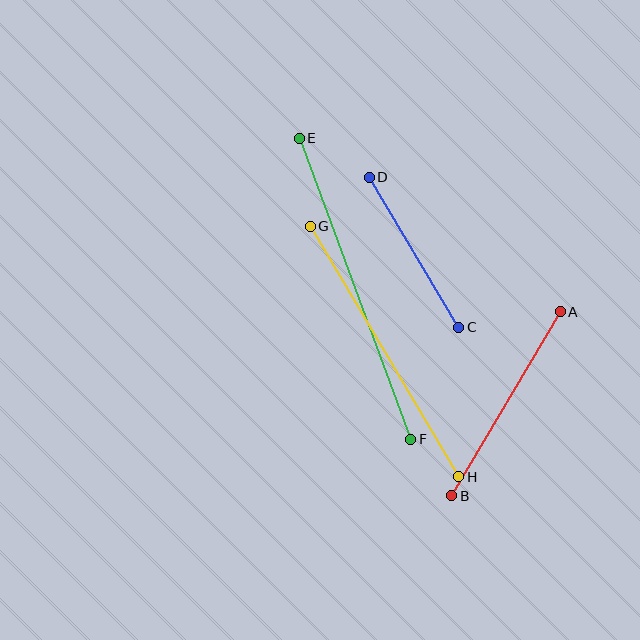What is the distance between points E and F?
The distance is approximately 321 pixels.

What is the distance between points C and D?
The distance is approximately 175 pixels.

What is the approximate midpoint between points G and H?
The midpoint is at approximately (384, 352) pixels.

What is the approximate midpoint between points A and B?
The midpoint is at approximately (506, 404) pixels.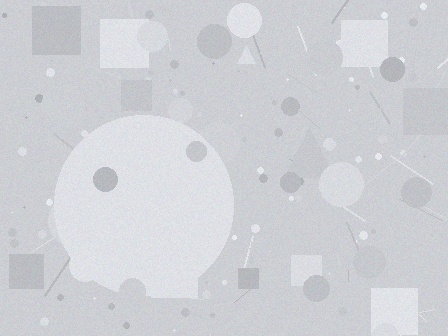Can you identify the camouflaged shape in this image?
The camouflaged shape is a circle.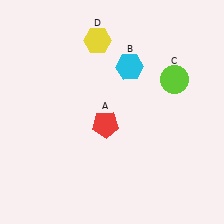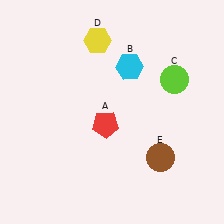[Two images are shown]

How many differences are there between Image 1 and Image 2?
There is 1 difference between the two images.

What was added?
A brown circle (E) was added in Image 2.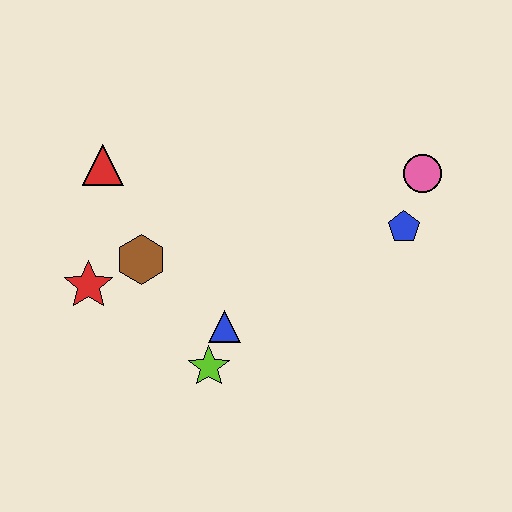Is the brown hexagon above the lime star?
Yes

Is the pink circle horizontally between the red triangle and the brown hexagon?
No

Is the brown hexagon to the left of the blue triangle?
Yes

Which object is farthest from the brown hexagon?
The pink circle is farthest from the brown hexagon.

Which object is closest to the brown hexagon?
The red star is closest to the brown hexagon.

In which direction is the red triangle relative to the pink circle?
The red triangle is to the left of the pink circle.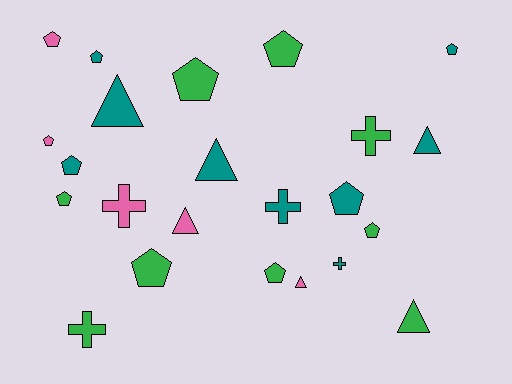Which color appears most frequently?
Teal, with 9 objects.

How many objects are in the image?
There are 23 objects.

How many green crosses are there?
There are 2 green crosses.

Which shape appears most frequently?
Pentagon, with 12 objects.